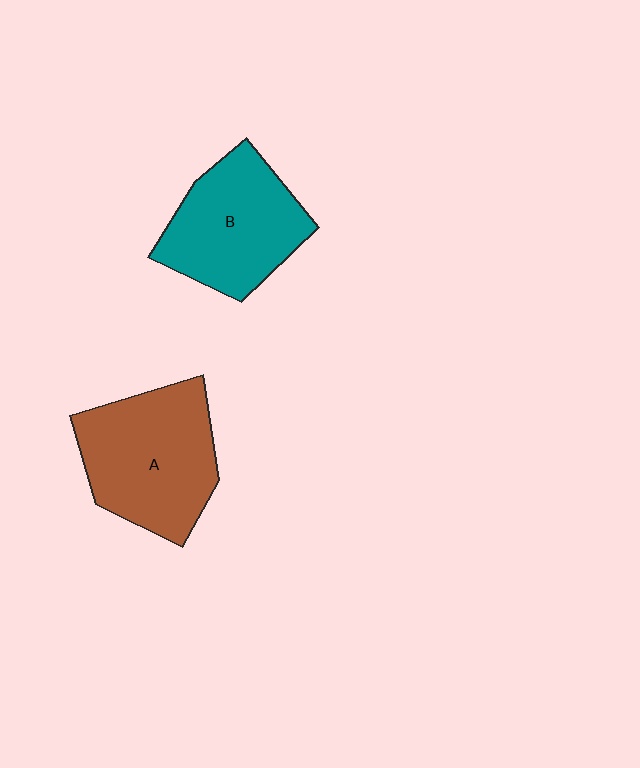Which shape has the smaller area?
Shape B (teal).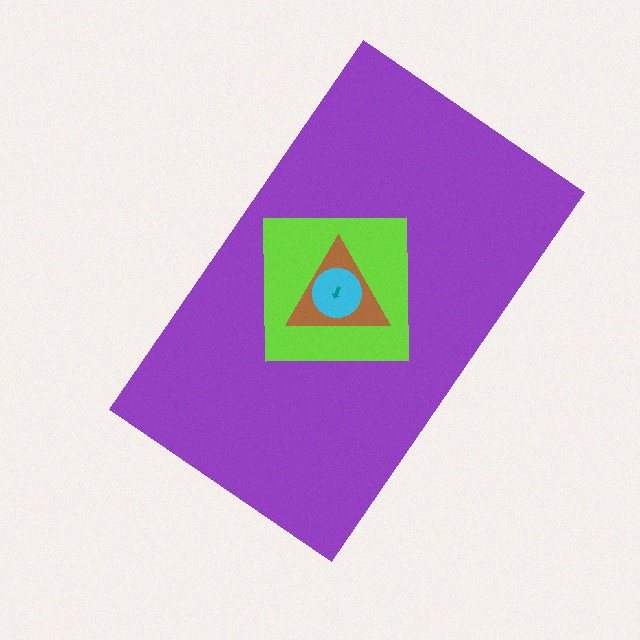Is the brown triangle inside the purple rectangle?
Yes.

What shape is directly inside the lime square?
The brown triangle.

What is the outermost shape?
The purple rectangle.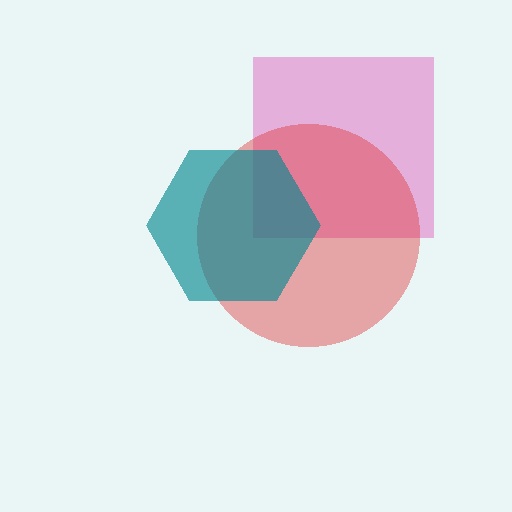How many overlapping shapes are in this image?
There are 3 overlapping shapes in the image.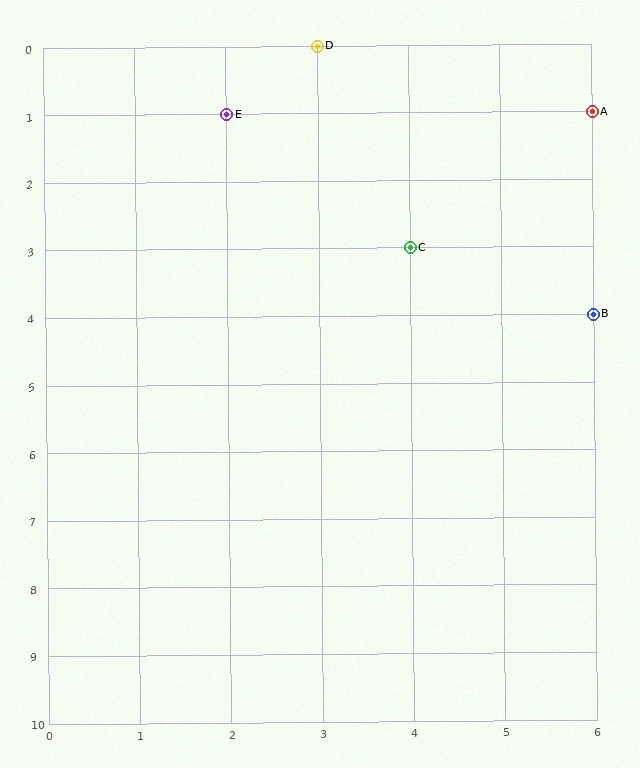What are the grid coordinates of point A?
Point A is at grid coordinates (6, 1).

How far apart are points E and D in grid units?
Points E and D are 1 column and 1 row apart (about 1.4 grid units diagonally).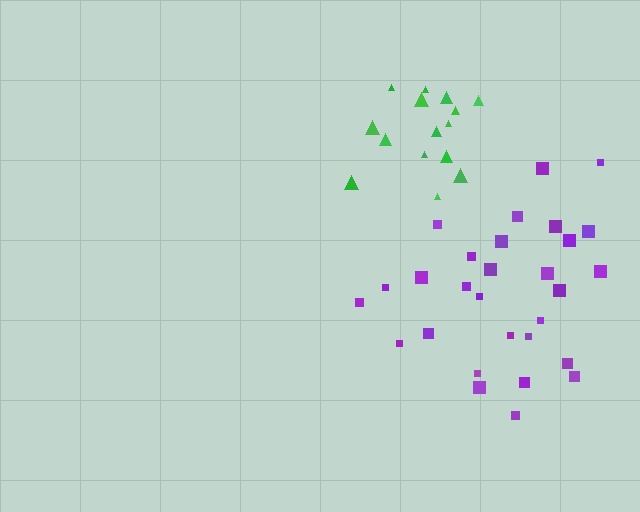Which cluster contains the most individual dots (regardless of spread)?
Purple (29).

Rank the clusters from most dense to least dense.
green, purple.